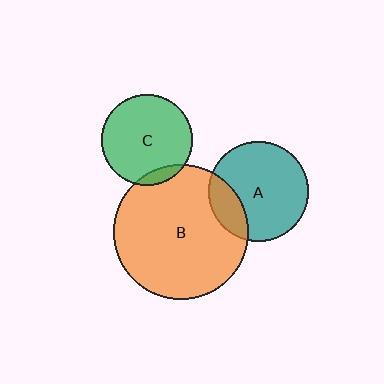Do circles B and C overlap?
Yes.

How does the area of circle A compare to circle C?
Approximately 1.2 times.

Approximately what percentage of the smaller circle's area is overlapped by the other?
Approximately 10%.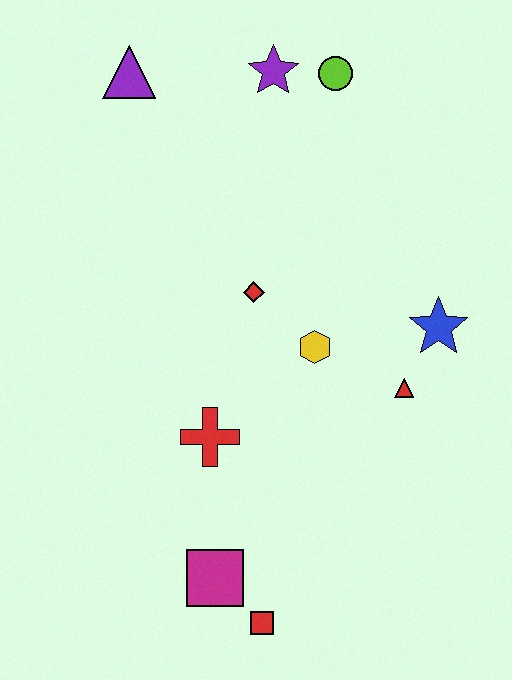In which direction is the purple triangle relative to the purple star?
The purple triangle is to the left of the purple star.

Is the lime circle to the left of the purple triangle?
No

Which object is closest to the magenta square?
The red square is closest to the magenta square.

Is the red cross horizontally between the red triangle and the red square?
No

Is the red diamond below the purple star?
Yes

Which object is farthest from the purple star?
The red square is farthest from the purple star.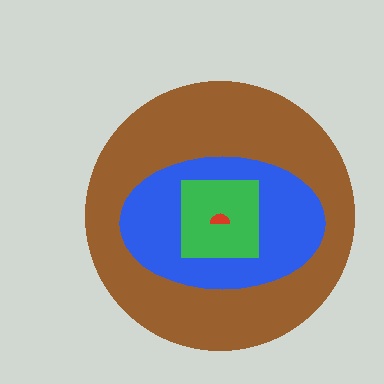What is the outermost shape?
The brown circle.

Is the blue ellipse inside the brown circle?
Yes.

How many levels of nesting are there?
4.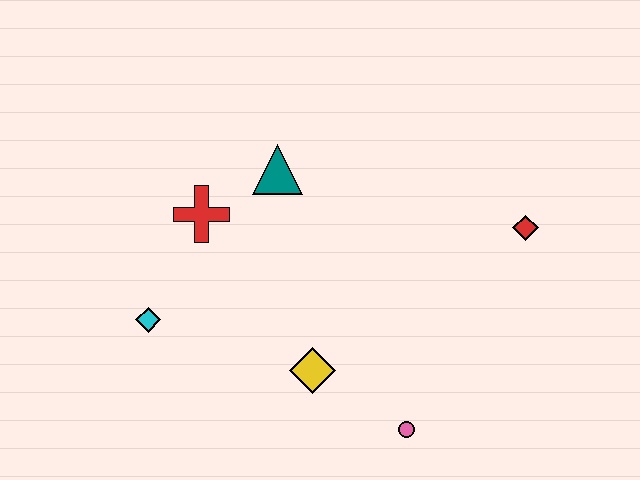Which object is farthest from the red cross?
The red diamond is farthest from the red cross.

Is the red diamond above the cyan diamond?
Yes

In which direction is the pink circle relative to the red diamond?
The pink circle is below the red diamond.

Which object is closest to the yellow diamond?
The pink circle is closest to the yellow diamond.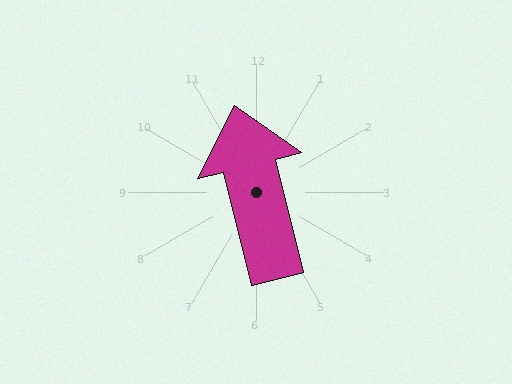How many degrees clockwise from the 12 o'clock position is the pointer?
Approximately 346 degrees.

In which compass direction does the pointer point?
North.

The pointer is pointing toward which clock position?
Roughly 12 o'clock.